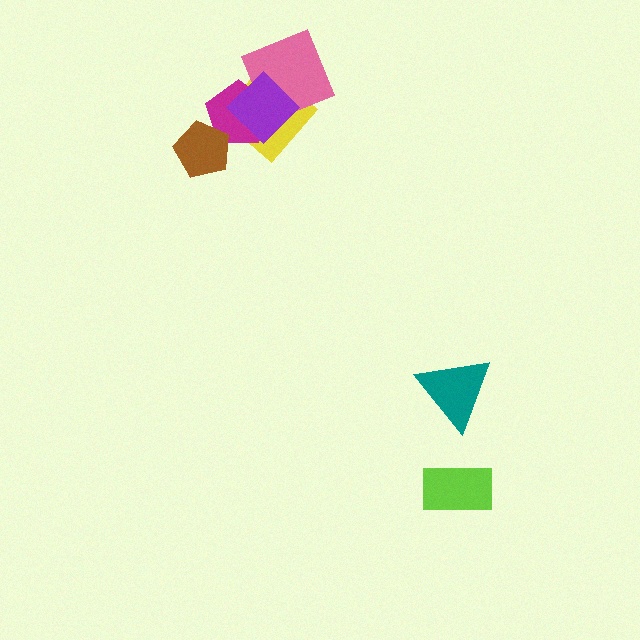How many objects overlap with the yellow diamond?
3 objects overlap with the yellow diamond.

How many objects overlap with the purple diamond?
3 objects overlap with the purple diamond.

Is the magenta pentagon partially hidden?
Yes, it is partially covered by another shape.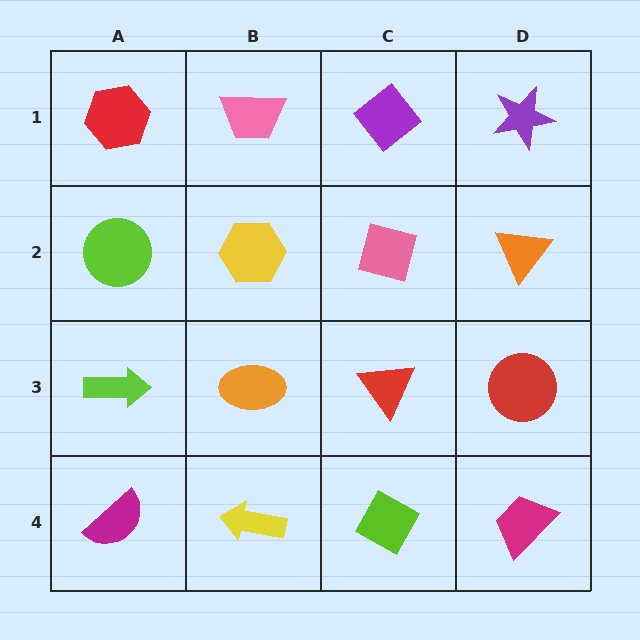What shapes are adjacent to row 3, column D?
An orange triangle (row 2, column D), a magenta trapezoid (row 4, column D), a red triangle (row 3, column C).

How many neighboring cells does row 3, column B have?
4.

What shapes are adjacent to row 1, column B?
A yellow hexagon (row 2, column B), a red hexagon (row 1, column A), a purple diamond (row 1, column C).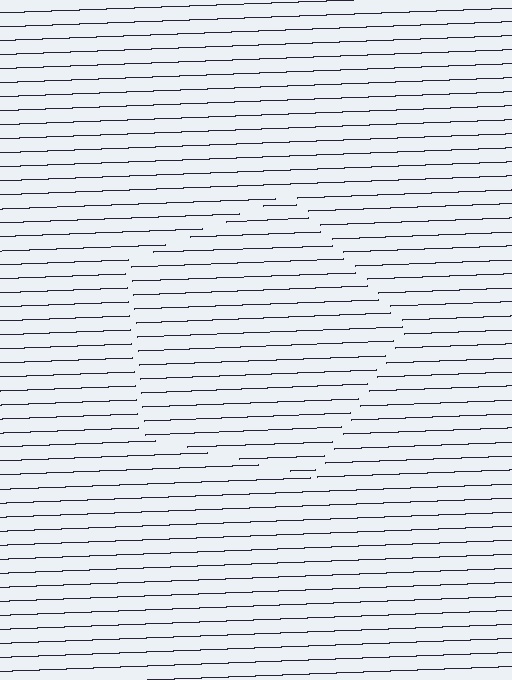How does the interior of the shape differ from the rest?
The interior of the shape contains the same grating, shifted by half a period — the contour is defined by the phase discontinuity where line-ends from the inner and outer gratings abut.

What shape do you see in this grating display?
An illusory pentagon. The interior of the shape contains the same grating, shifted by half a period — the contour is defined by the phase discontinuity where line-ends from the inner and outer gratings abut.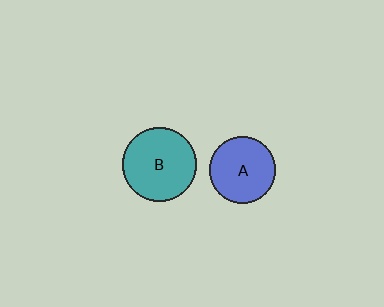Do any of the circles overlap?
No, none of the circles overlap.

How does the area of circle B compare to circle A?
Approximately 1.2 times.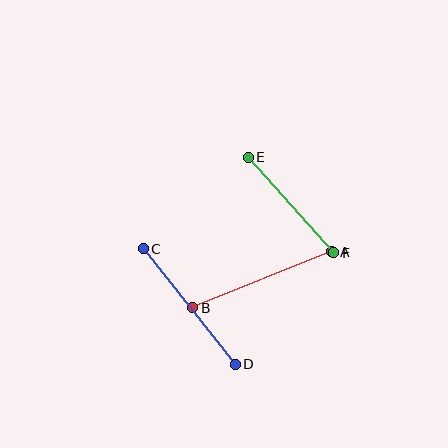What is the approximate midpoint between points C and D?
The midpoint is at approximately (189, 307) pixels.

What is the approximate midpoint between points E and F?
The midpoint is at approximately (291, 205) pixels.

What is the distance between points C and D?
The distance is approximately 148 pixels.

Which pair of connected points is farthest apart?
Points A and B are farthest apart.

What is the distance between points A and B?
The distance is approximately 149 pixels.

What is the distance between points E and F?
The distance is approximately 128 pixels.